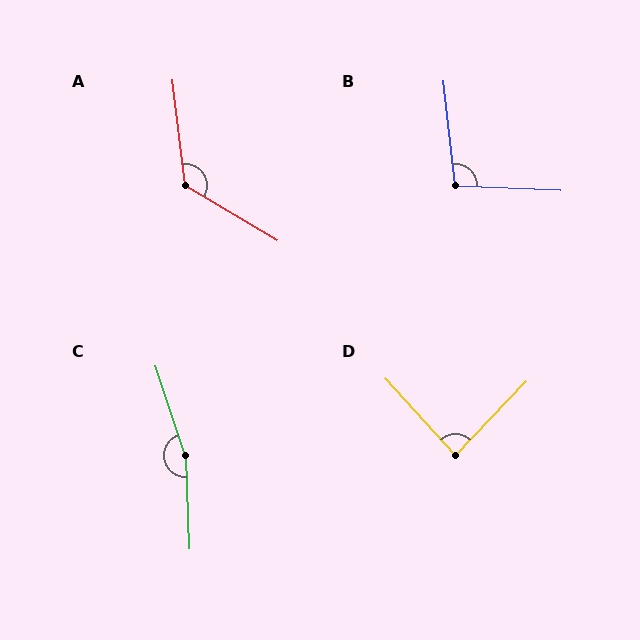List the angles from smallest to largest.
D (86°), B (99°), A (127°), C (164°).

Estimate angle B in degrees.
Approximately 99 degrees.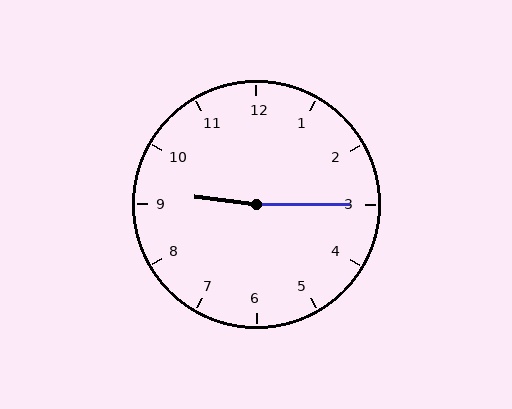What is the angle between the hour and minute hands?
Approximately 172 degrees.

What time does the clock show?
9:15.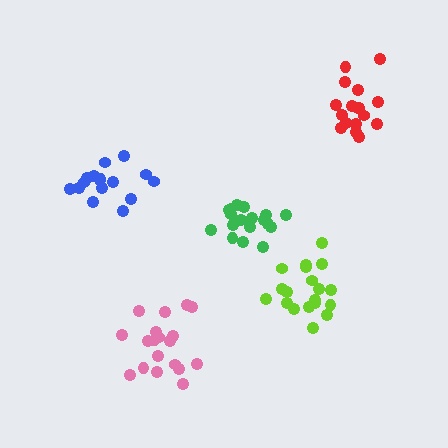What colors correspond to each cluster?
The clusters are colored: lime, pink, red, green, blue.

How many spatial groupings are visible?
There are 5 spatial groupings.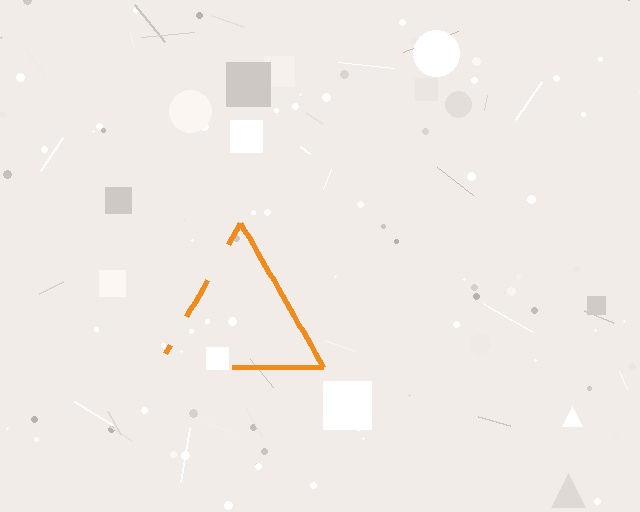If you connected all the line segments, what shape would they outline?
They would outline a triangle.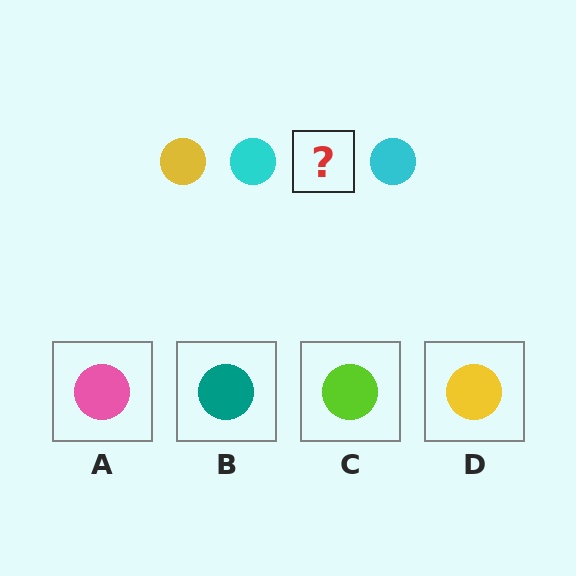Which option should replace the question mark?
Option D.